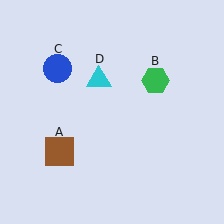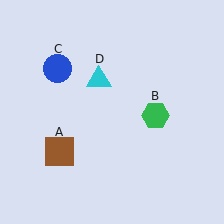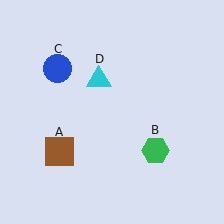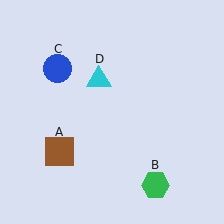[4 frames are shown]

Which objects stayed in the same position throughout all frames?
Brown square (object A) and blue circle (object C) and cyan triangle (object D) remained stationary.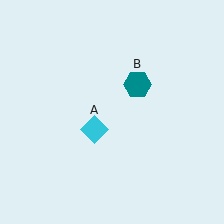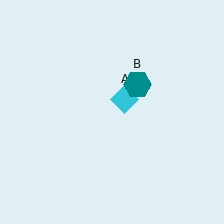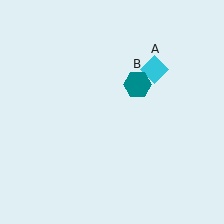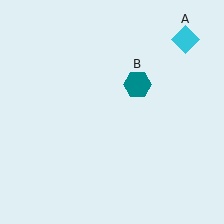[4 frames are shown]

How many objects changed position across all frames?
1 object changed position: cyan diamond (object A).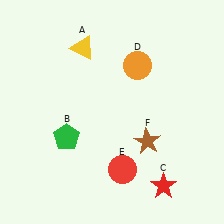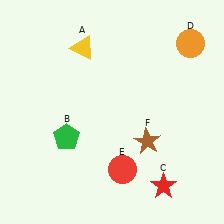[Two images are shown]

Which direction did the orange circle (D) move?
The orange circle (D) moved right.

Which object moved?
The orange circle (D) moved right.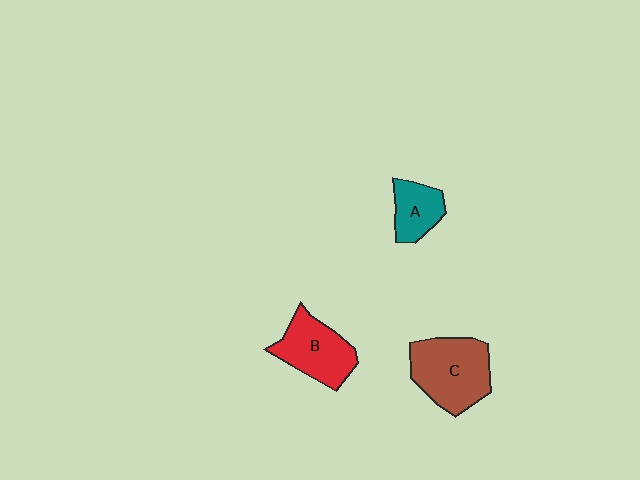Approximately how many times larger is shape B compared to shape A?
Approximately 1.6 times.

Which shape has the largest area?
Shape C (brown).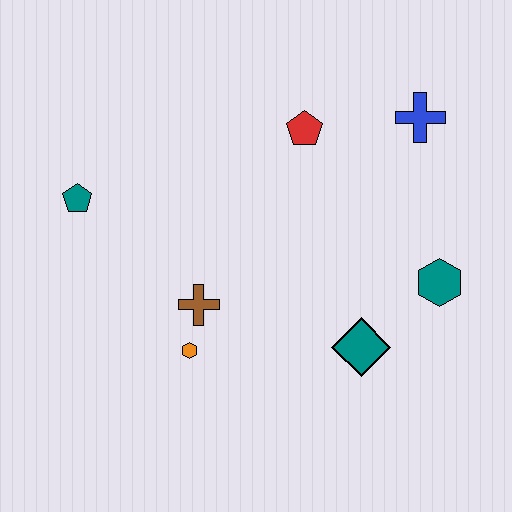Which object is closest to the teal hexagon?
The teal diamond is closest to the teal hexagon.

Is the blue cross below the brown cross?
No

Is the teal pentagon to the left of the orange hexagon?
Yes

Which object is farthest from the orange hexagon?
The blue cross is farthest from the orange hexagon.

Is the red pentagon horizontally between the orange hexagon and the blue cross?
Yes